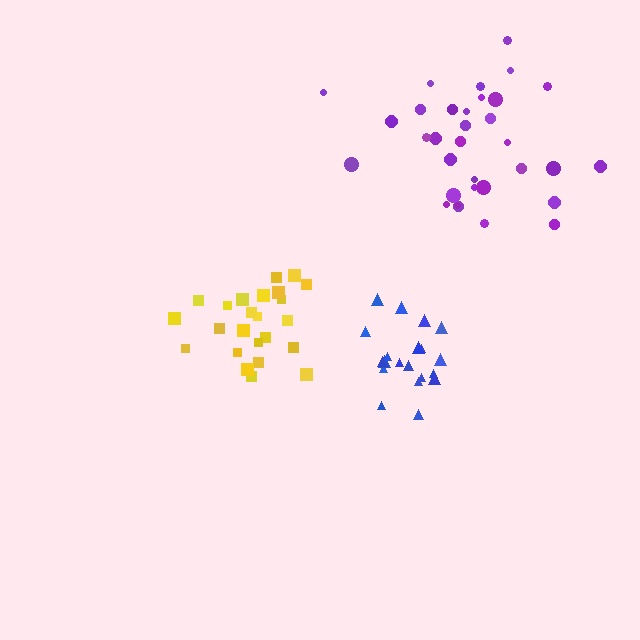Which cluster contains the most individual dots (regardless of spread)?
Purple (34).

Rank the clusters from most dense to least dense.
yellow, blue, purple.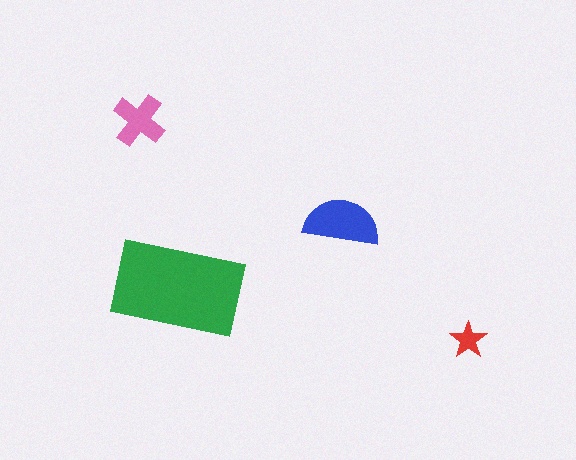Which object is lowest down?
The red star is bottommost.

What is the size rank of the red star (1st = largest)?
4th.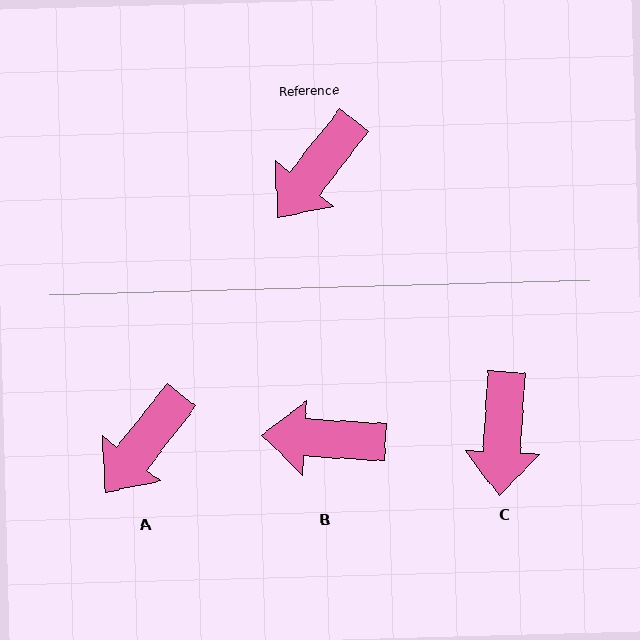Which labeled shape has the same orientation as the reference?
A.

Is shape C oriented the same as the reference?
No, it is off by about 35 degrees.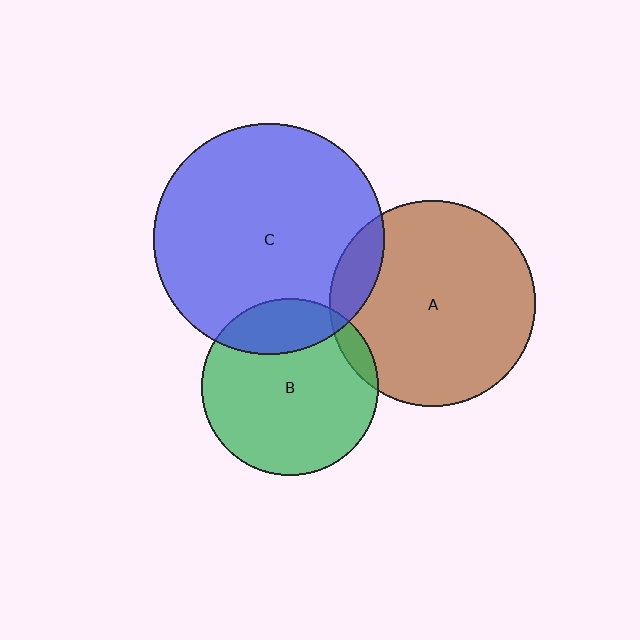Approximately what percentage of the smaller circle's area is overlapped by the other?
Approximately 5%.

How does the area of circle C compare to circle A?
Approximately 1.3 times.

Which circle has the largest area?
Circle C (blue).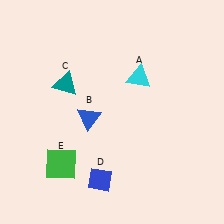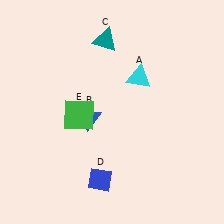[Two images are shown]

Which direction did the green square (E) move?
The green square (E) moved up.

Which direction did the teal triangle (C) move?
The teal triangle (C) moved up.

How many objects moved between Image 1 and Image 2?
2 objects moved between the two images.